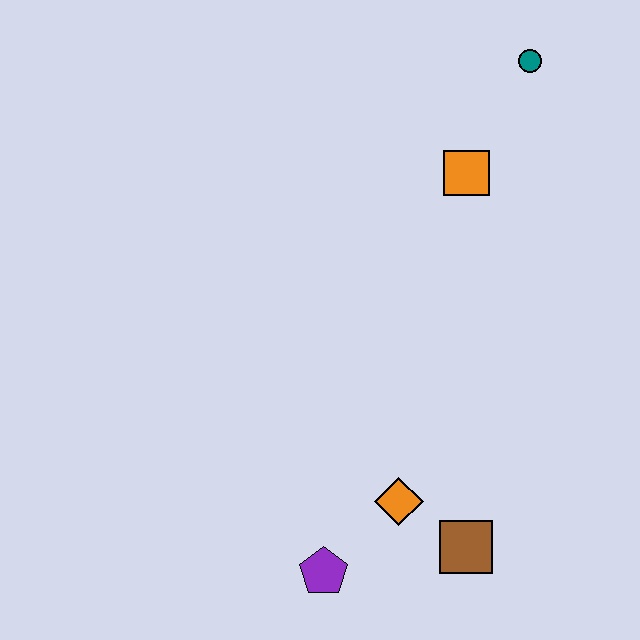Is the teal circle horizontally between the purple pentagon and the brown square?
No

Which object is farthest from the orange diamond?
The teal circle is farthest from the orange diamond.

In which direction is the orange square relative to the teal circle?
The orange square is below the teal circle.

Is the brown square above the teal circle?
No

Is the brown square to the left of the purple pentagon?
No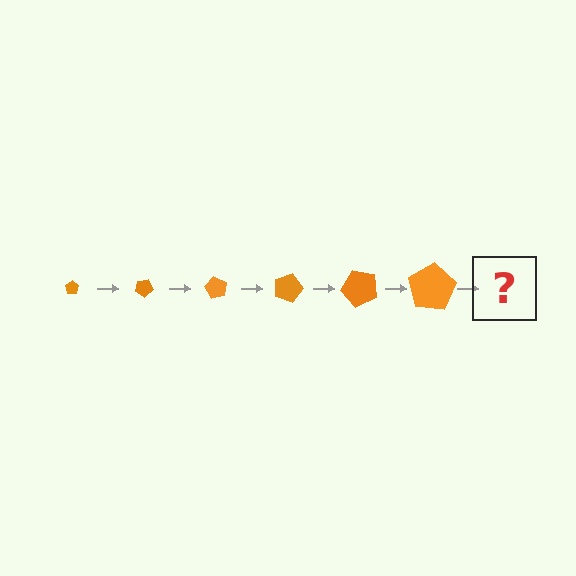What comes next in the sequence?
The next element should be a pentagon, larger than the previous one and rotated 180 degrees from the start.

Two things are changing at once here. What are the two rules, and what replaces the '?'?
The two rules are that the pentagon grows larger each step and it rotates 30 degrees each step. The '?' should be a pentagon, larger than the previous one and rotated 180 degrees from the start.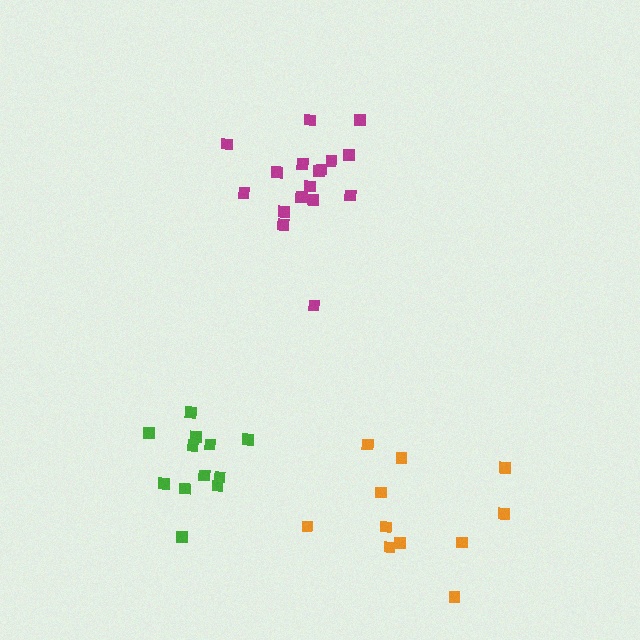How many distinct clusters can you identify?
There are 3 distinct clusters.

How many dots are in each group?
Group 1: 12 dots, Group 2: 17 dots, Group 3: 12 dots (41 total).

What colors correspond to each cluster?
The clusters are colored: orange, magenta, green.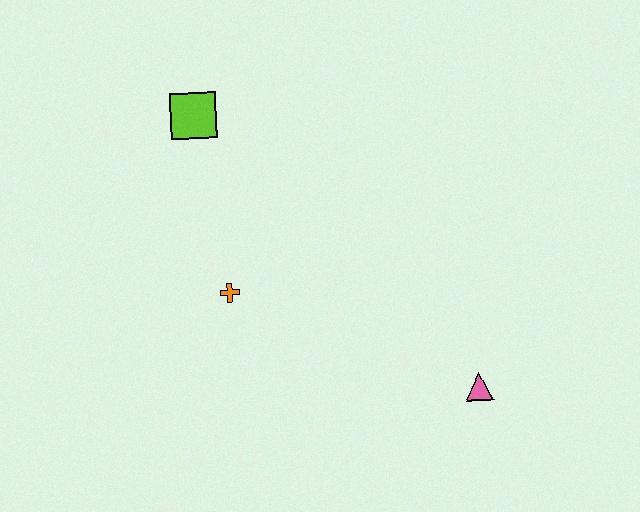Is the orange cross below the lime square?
Yes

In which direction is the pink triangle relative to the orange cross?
The pink triangle is to the right of the orange cross.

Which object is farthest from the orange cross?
The pink triangle is farthest from the orange cross.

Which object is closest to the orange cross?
The lime square is closest to the orange cross.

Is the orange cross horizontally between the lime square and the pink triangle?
Yes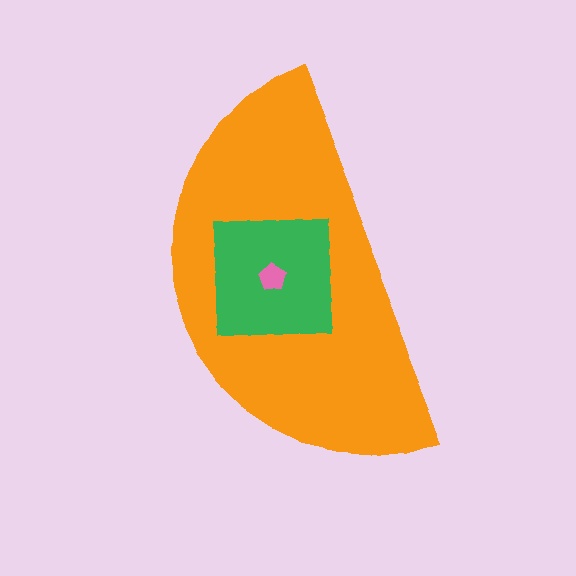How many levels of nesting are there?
3.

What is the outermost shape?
The orange semicircle.